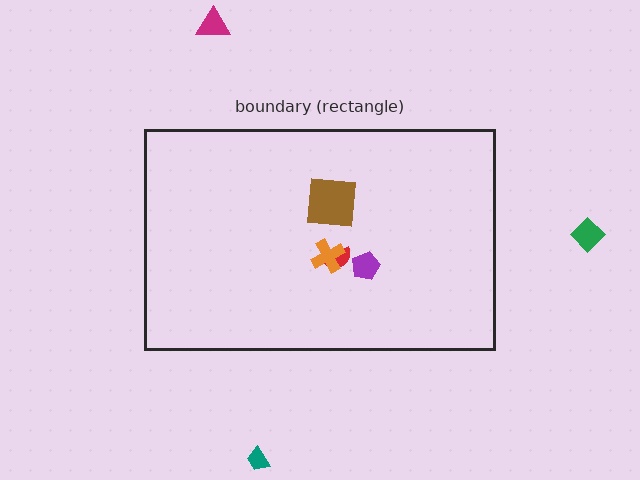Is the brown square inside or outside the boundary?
Inside.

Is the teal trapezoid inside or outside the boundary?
Outside.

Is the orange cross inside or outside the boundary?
Inside.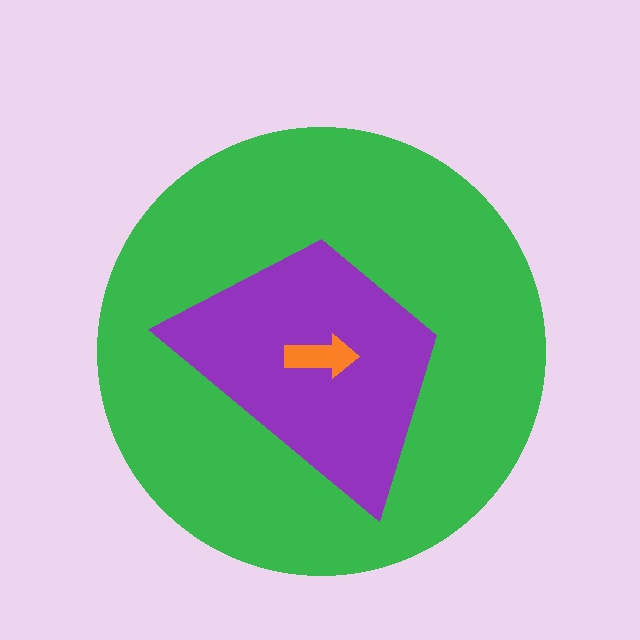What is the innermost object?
The orange arrow.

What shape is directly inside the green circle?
The purple trapezoid.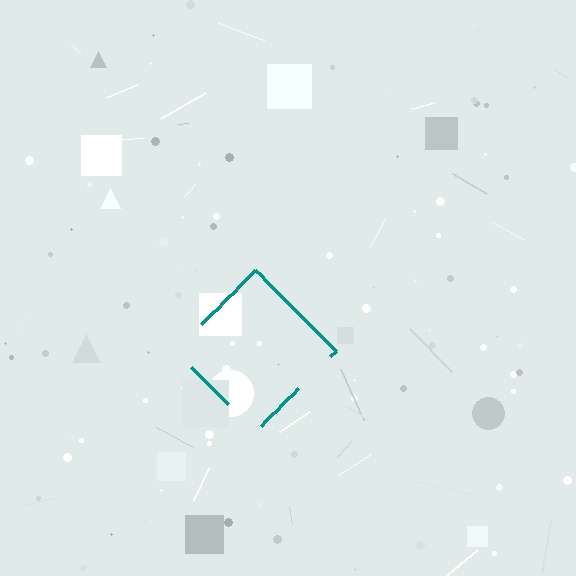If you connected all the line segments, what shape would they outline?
They would outline a diamond.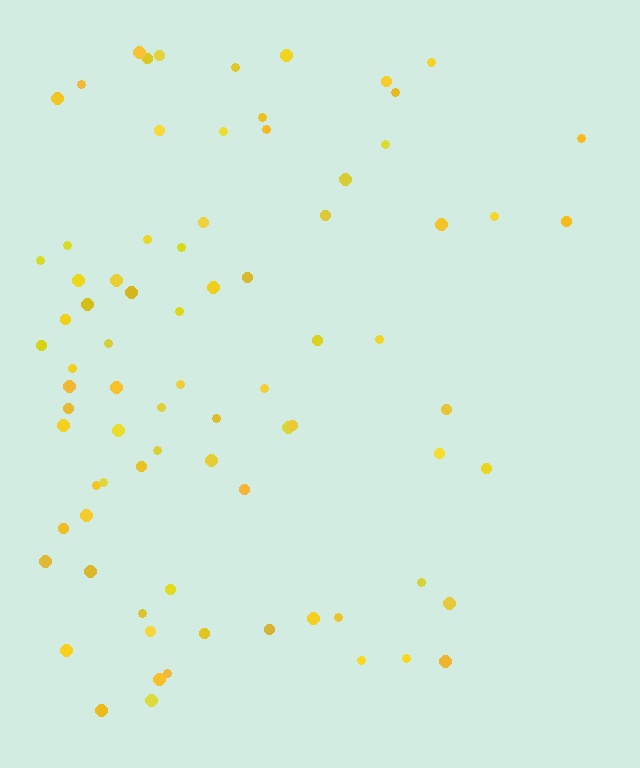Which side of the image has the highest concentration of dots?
The left.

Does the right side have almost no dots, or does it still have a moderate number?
Still a moderate number, just noticeably fewer than the left.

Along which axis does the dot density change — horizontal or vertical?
Horizontal.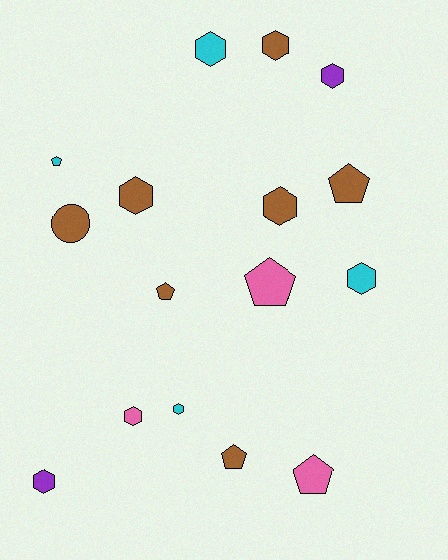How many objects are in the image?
There are 16 objects.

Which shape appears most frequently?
Hexagon, with 9 objects.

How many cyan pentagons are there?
There is 1 cyan pentagon.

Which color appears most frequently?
Brown, with 7 objects.